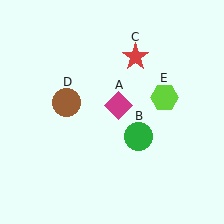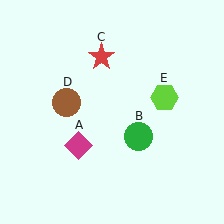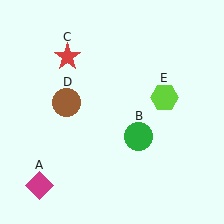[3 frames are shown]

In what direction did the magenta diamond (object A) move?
The magenta diamond (object A) moved down and to the left.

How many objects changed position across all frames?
2 objects changed position: magenta diamond (object A), red star (object C).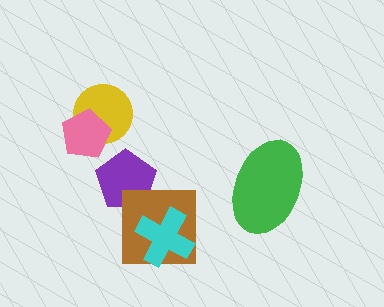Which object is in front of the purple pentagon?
The brown square is in front of the purple pentagon.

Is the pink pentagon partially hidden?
No, no other shape covers it.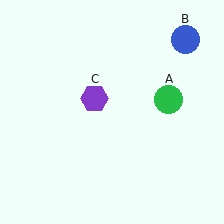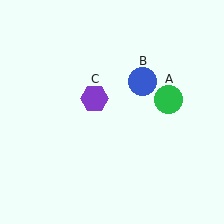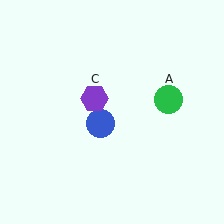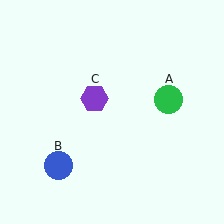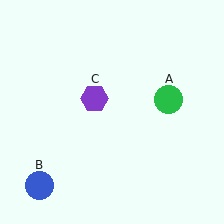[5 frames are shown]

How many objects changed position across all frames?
1 object changed position: blue circle (object B).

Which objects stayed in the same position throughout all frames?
Green circle (object A) and purple hexagon (object C) remained stationary.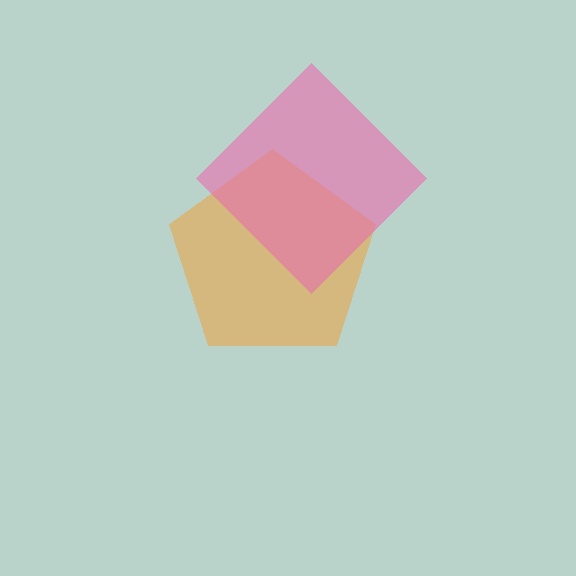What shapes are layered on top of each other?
The layered shapes are: an orange pentagon, a pink diamond.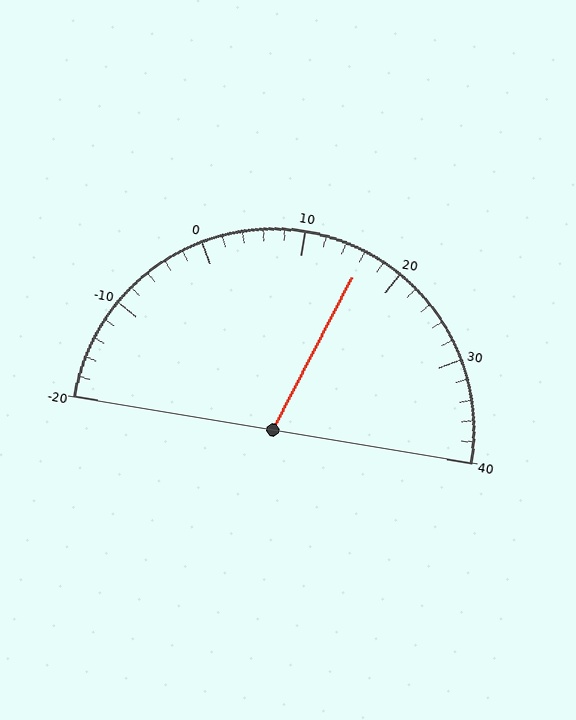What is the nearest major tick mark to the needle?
The nearest major tick mark is 20.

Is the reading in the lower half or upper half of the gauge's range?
The reading is in the upper half of the range (-20 to 40).